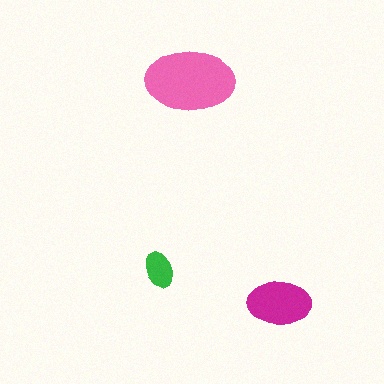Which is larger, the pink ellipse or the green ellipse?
The pink one.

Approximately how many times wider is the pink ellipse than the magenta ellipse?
About 1.5 times wider.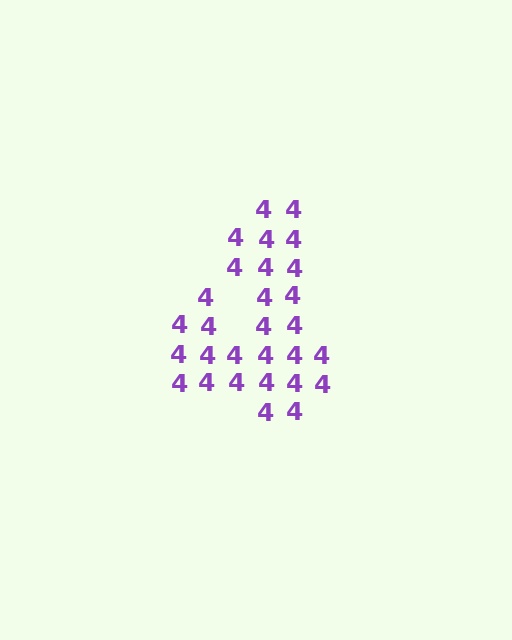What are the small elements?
The small elements are digit 4's.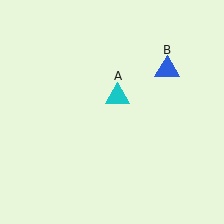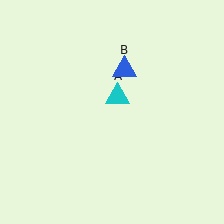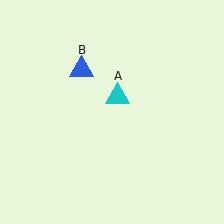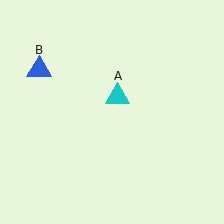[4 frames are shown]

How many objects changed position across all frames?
1 object changed position: blue triangle (object B).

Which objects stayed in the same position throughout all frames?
Cyan triangle (object A) remained stationary.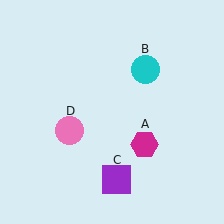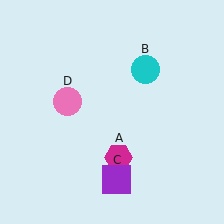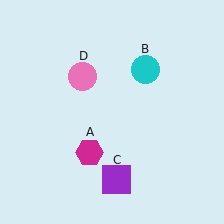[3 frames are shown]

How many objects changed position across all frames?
2 objects changed position: magenta hexagon (object A), pink circle (object D).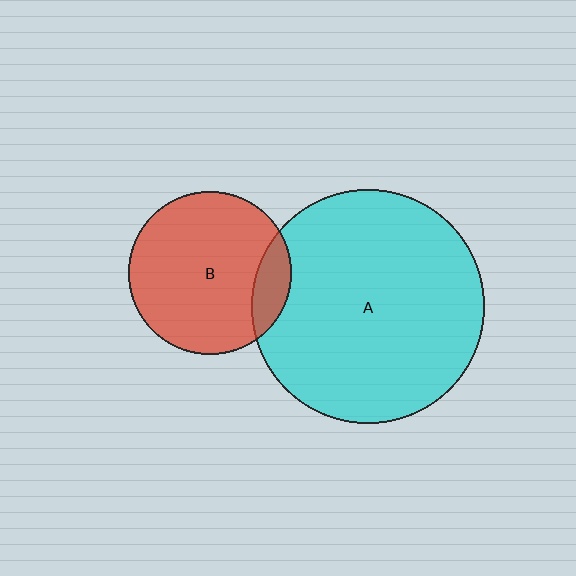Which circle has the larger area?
Circle A (cyan).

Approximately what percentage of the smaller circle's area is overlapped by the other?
Approximately 15%.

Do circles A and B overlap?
Yes.